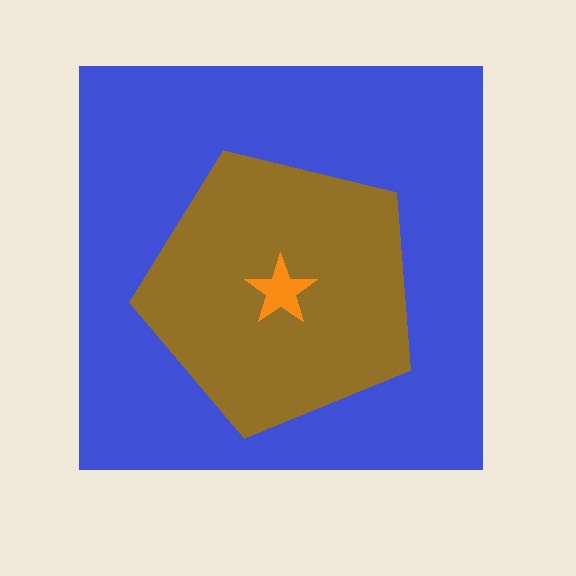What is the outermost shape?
The blue square.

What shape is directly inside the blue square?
The brown pentagon.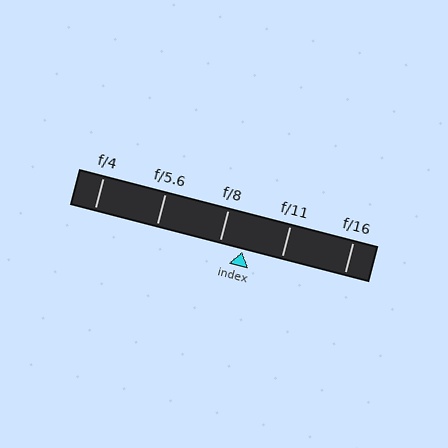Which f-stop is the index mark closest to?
The index mark is closest to f/8.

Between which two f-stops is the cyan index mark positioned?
The index mark is between f/8 and f/11.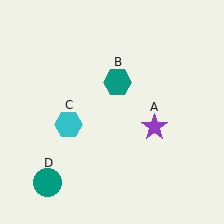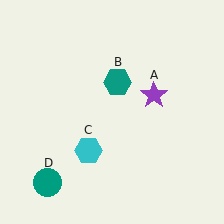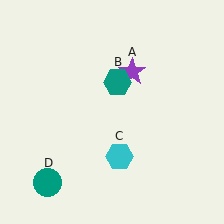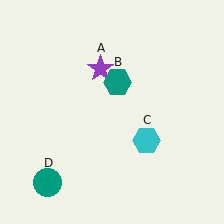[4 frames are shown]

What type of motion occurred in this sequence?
The purple star (object A), cyan hexagon (object C) rotated counterclockwise around the center of the scene.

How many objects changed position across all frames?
2 objects changed position: purple star (object A), cyan hexagon (object C).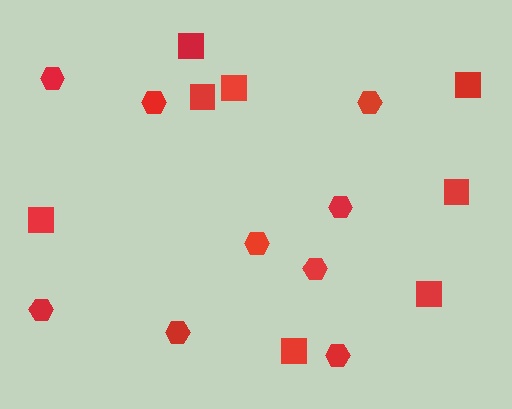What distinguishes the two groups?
There are 2 groups: one group of hexagons (9) and one group of squares (8).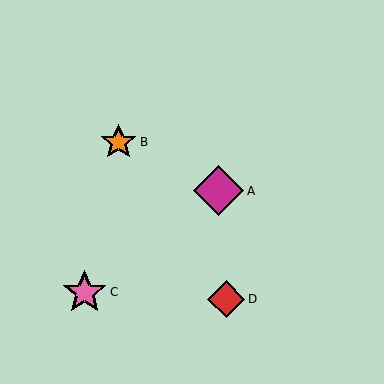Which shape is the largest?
The magenta diamond (labeled A) is the largest.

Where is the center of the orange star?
The center of the orange star is at (119, 142).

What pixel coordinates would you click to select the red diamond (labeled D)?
Click at (226, 299) to select the red diamond D.